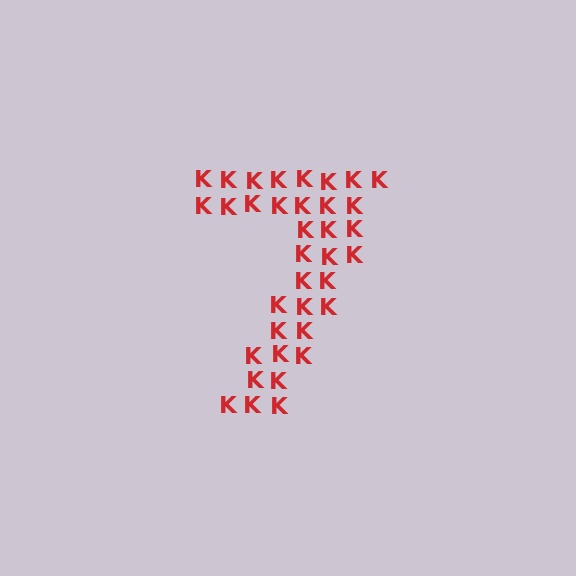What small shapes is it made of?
It is made of small letter K's.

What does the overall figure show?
The overall figure shows the digit 7.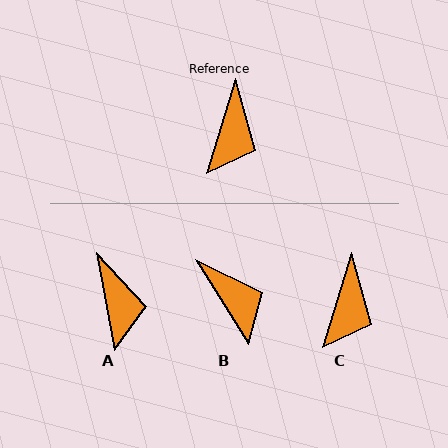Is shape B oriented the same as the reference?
No, it is off by about 49 degrees.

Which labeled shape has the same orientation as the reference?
C.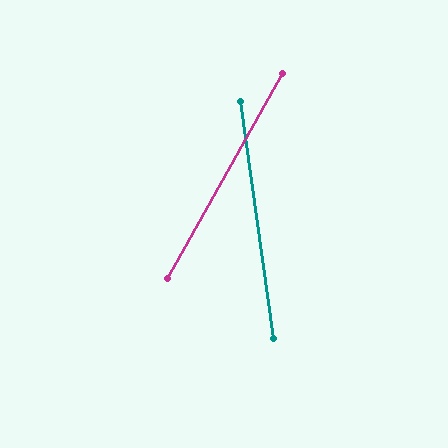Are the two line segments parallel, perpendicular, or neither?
Neither parallel nor perpendicular — they differ by about 37°.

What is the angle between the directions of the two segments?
Approximately 37 degrees.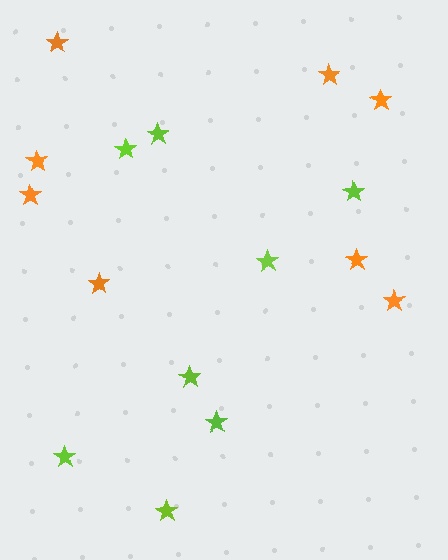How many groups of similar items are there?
There are 2 groups: one group of lime stars (8) and one group of orange stars (8).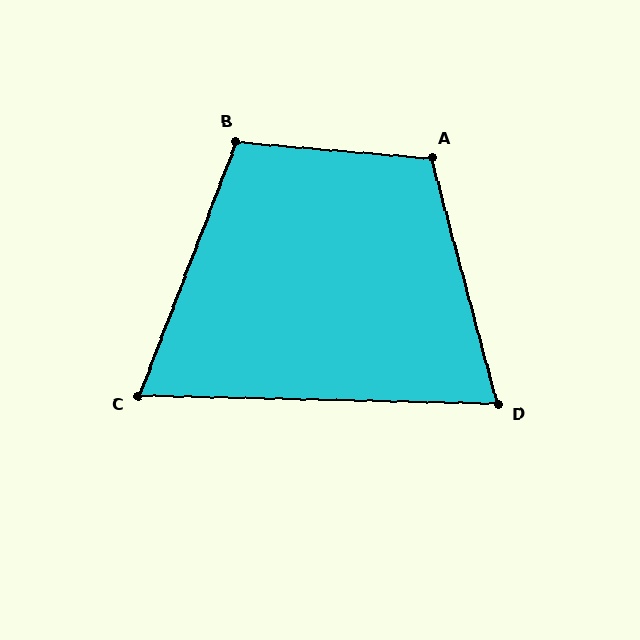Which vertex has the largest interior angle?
A, at approximately 110 degrees.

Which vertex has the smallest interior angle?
C, at approximately 70 degrees.